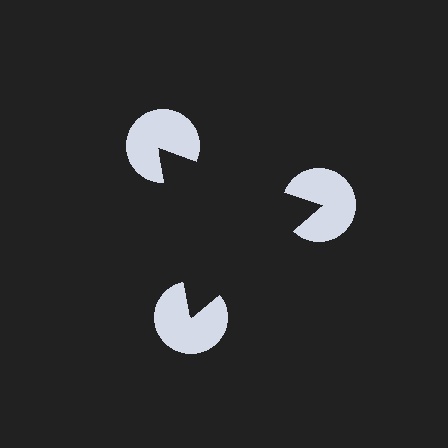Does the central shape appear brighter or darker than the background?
It typically appears slightly darker than the background, even though no actual brightness change is drawn.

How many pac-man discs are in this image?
There are 3 — one at each vertex of the illusory triangle.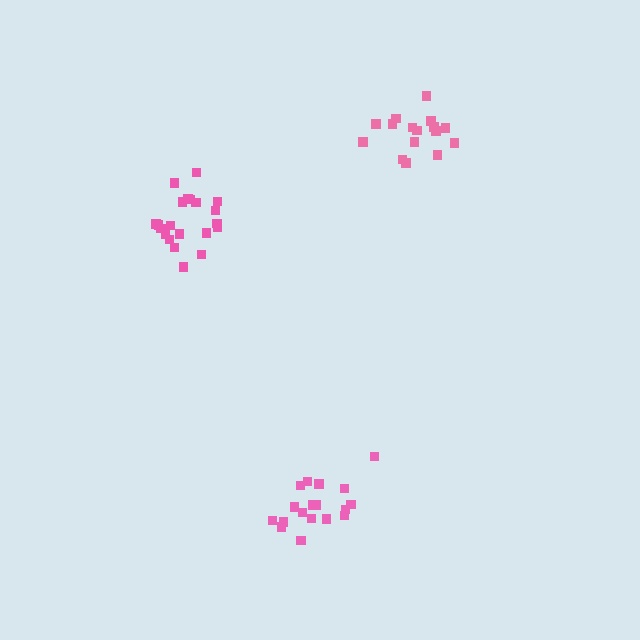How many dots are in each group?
Group 1: 16 dots, Group 2: 21 dots, Group 3: 18 dots (55 total).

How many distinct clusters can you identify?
There are 3 distinct clusters.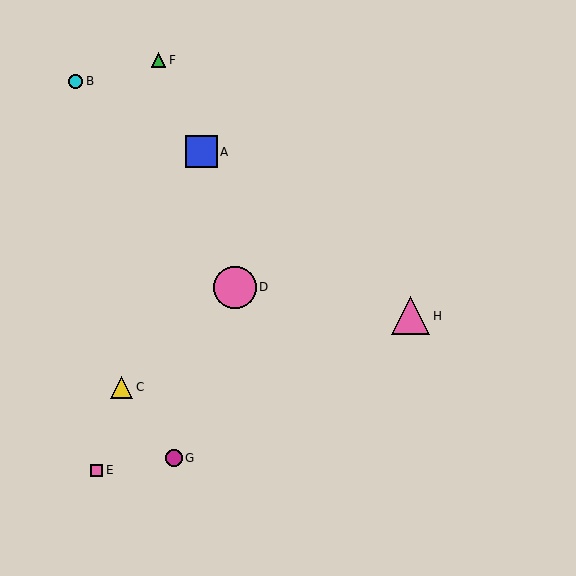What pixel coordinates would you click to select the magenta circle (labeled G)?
Click at (174, 458) to select the magenta circle G.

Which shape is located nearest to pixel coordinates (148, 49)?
The green triangle (labeled F) at (158, 60) is nearest to that location.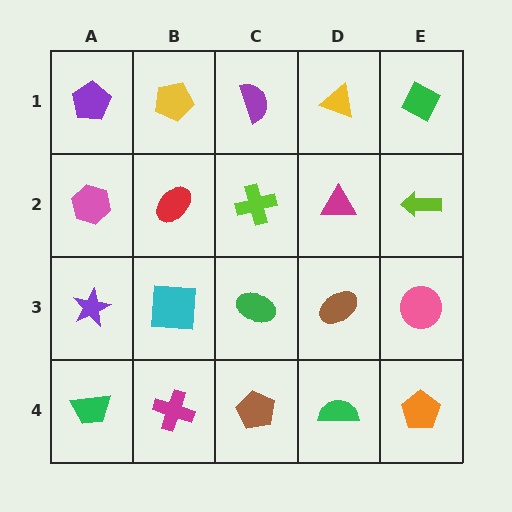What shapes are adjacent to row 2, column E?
A green diamond (row 1, column E), a pink circle (row 3, column E), a magenta triangle (row 2, column D).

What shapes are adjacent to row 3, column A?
A pink hexagon (row 2, column A), a green trapezoid (row 4, column A), a cyan square (row 3, column B).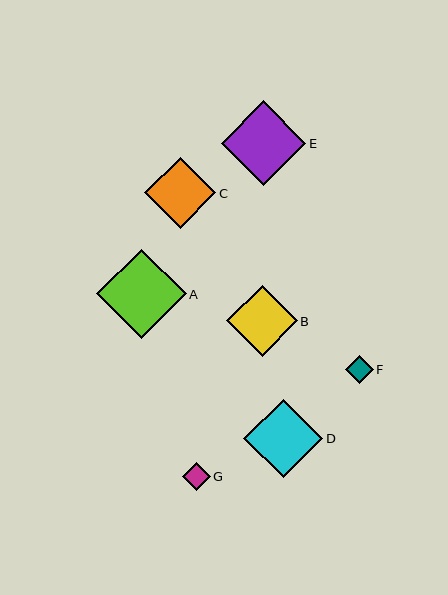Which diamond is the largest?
Diamond A is the largest with a size of approximately 90 pixels.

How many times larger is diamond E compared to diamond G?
Diamond E is approximately 3.1 times the size of diamond G.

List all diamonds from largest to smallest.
From largest to smallest: A, E, D, C, B, F, G.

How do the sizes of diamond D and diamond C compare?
Diamond D and diamond C are approximately the same size.